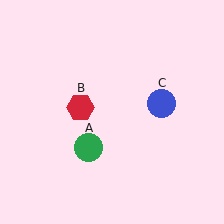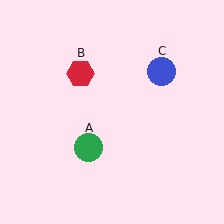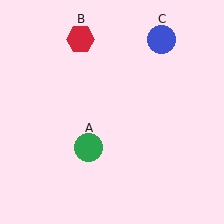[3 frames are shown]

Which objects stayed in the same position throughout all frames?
Green circle (object A) remained stationary.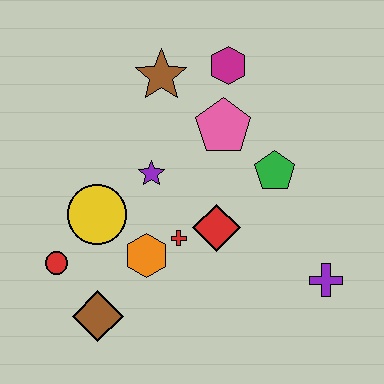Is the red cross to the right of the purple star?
Yes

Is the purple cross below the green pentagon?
Yes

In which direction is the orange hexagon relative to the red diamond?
The orange hexagon is to the left of the red diamond.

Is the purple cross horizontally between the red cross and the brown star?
No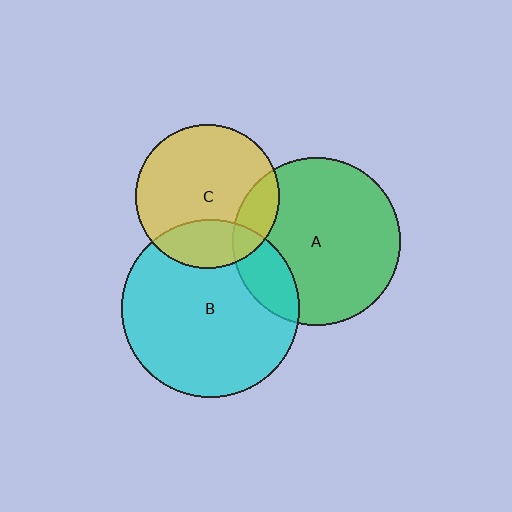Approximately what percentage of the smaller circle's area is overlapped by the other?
Approximately 15%.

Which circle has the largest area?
Circle B (cyan).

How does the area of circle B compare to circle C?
Approximately 1.5 times.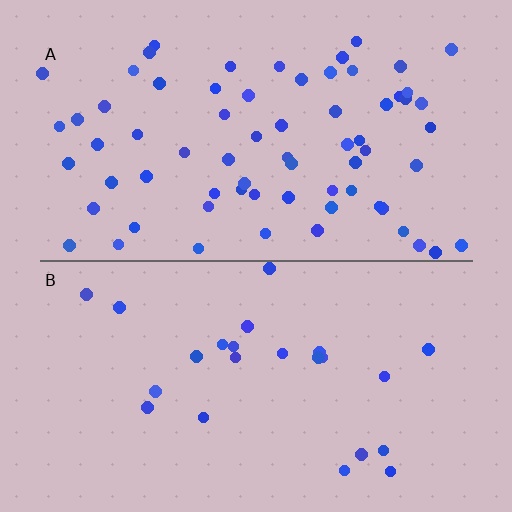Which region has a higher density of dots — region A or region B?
A (the top).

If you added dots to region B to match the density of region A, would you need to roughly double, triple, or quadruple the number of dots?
Approximately triple.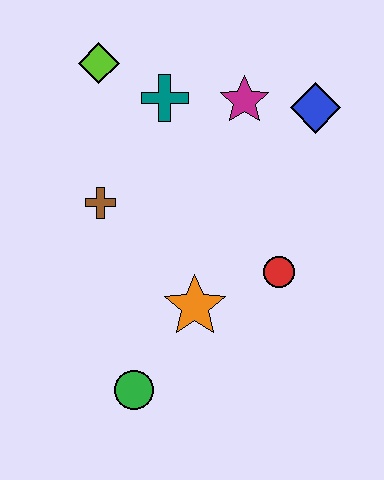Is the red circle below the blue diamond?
Yes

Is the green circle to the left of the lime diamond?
No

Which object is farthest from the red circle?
The lime diamond is farthest from the red circle.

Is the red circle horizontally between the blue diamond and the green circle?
Yes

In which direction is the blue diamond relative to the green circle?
The blue diamond is above the green circle.